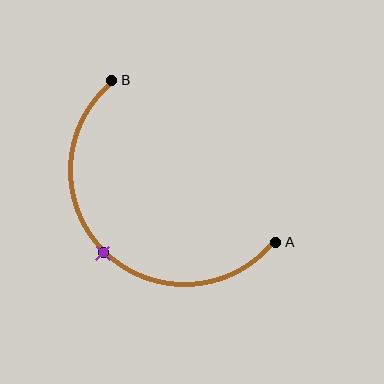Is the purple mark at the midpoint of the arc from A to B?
Yes. The purple mark lies on the arc at equal arc-length from both A and B — it is the arc midpoint.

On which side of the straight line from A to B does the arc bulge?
The arc bulges below and to the left of the straight line connecting A and B.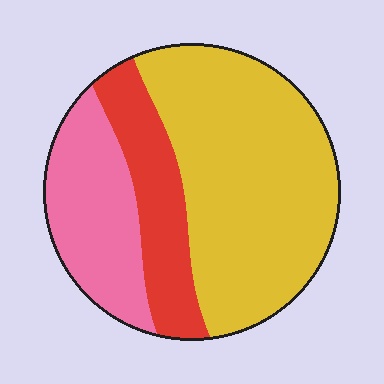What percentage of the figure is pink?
Pink covers around 25% of the figure.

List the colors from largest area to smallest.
From largest to smallest: yellow, pink, red.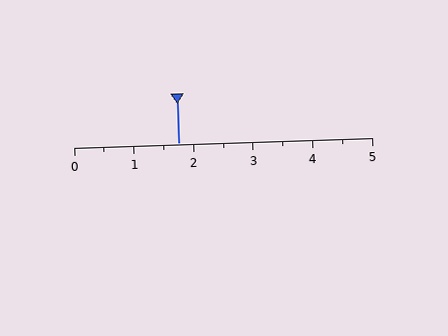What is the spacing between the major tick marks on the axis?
The major ticks are spaced 1 apart.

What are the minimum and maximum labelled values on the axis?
The axis runs from 0 to 5.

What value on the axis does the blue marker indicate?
The marker indicates approximately 1.8.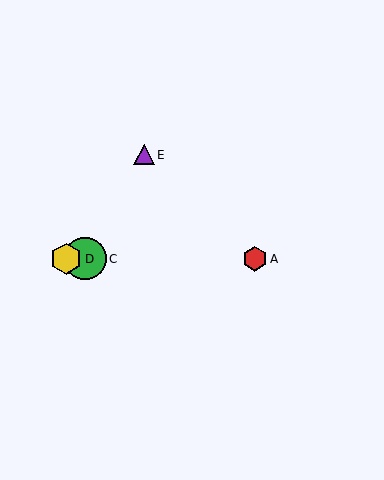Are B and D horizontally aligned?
Yes, both are at y≈259.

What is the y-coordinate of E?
Object E is at y≈155.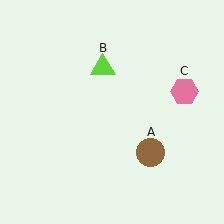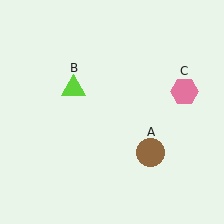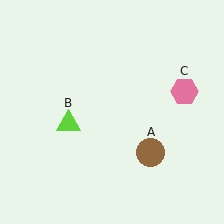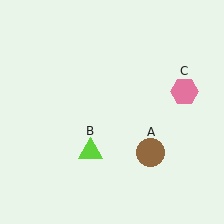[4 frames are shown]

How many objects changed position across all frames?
1 object changed position: lime triangle (object B).